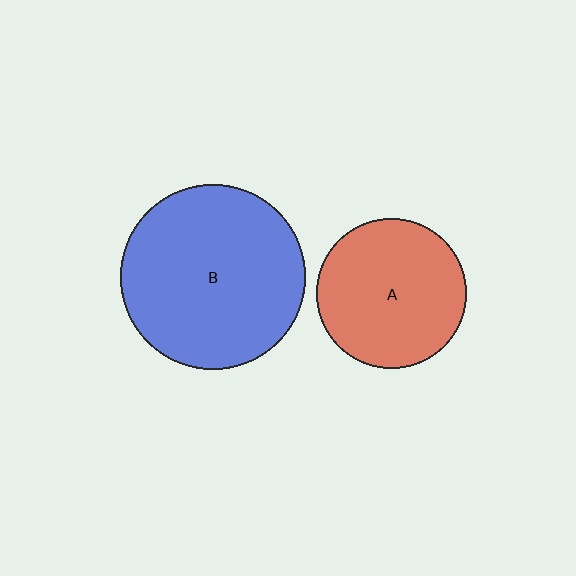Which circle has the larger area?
Circle B (blue).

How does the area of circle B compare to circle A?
Approximately 1.5 times.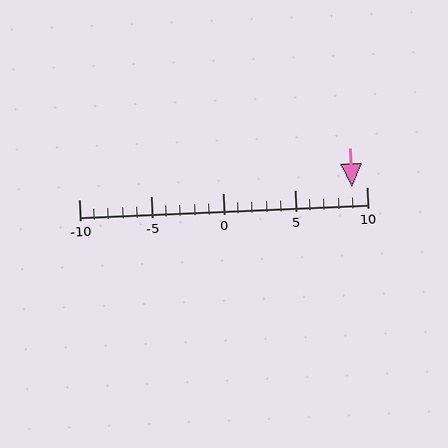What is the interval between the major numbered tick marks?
The major tick marks are spaced 5 units apart.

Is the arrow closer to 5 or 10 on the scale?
The arrow is closer to 10.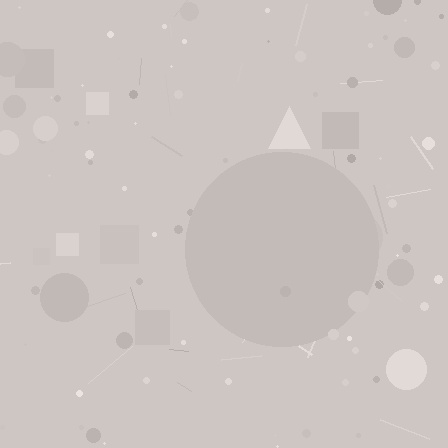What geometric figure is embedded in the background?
A circle is embedded in the background.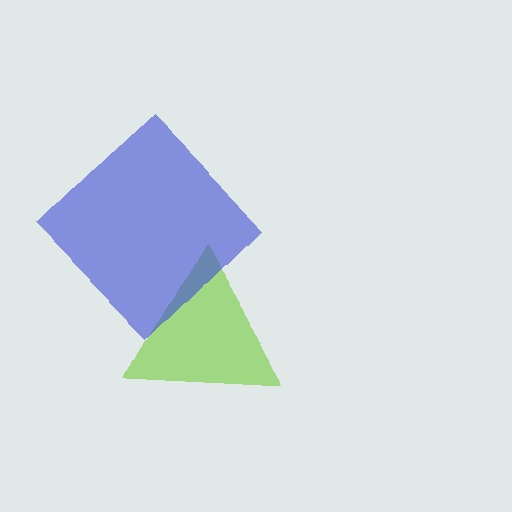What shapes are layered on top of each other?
The layered shapes are: a lime triangle, a blue diamond.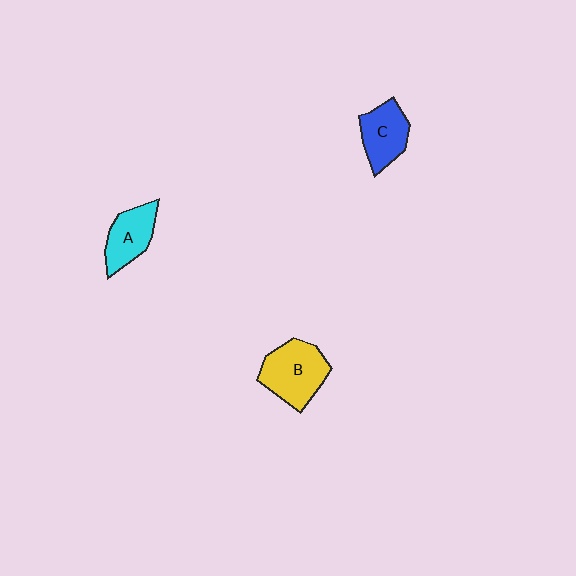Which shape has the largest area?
Shape B (yellow).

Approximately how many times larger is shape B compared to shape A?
Approximately 1.4 times.